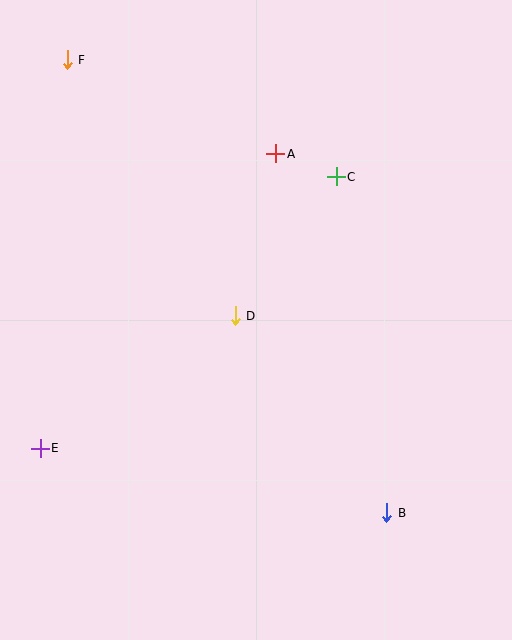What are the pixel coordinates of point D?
Point D is at (235, 316).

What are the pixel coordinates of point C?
Point C is at (336, 177).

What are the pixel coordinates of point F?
Point F is at (67, 60).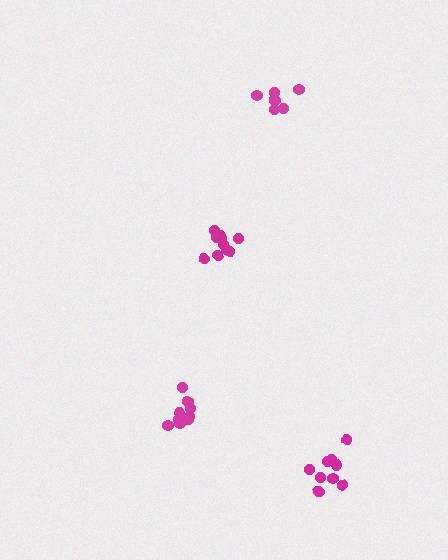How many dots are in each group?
Group 1: 9 dots, Group 2: 7 dots, Group 3: 10 dots, Group 4: 10 dots (36 total).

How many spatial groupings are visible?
There are 4 spatial groupings.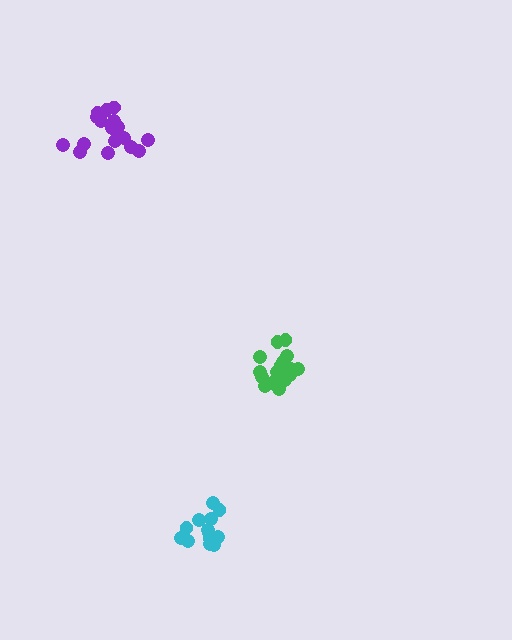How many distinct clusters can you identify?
There are 3 distinct clusters.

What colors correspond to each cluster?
The clusters are colored: purple, green, cyan.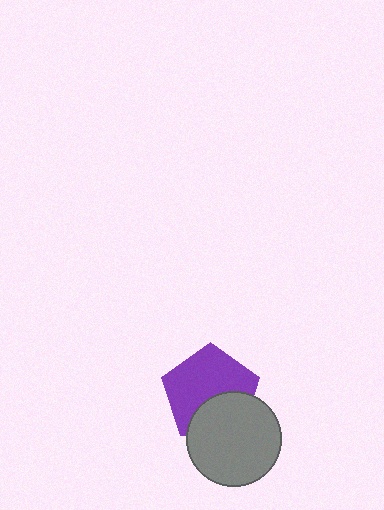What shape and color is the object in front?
The object in front is a gray circle.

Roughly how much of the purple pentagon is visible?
About half of it is visible (roughly 65%).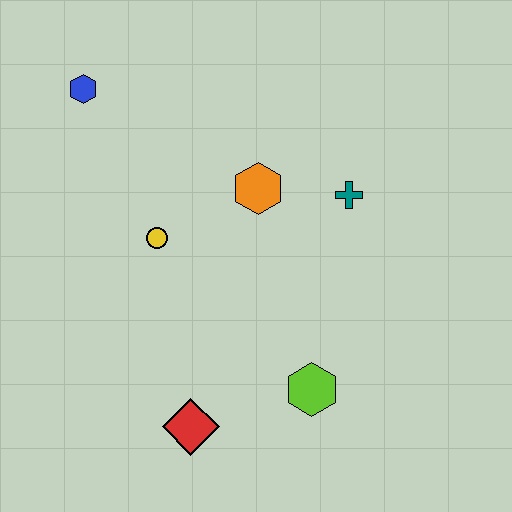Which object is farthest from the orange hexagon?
The red diamond is farthest from the orange hexagon.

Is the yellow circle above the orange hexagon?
No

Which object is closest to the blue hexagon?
The yellow circle is closest to the blue hexagon.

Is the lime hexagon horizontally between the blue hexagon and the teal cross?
Yes